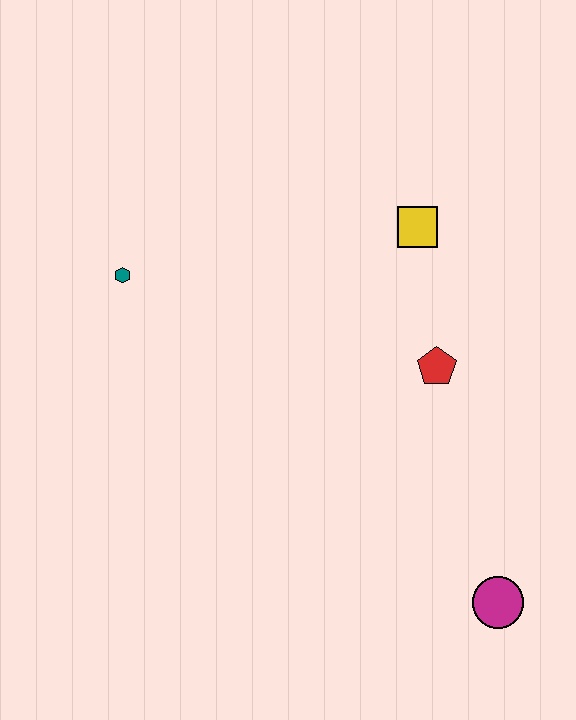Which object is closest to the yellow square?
The red pentagon is closest to the yellow square.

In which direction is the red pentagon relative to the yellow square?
The red pentagon is below the yellow square.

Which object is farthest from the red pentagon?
The teal hexagon is farthest from the red pentagon.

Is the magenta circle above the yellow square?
No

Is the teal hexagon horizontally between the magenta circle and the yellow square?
No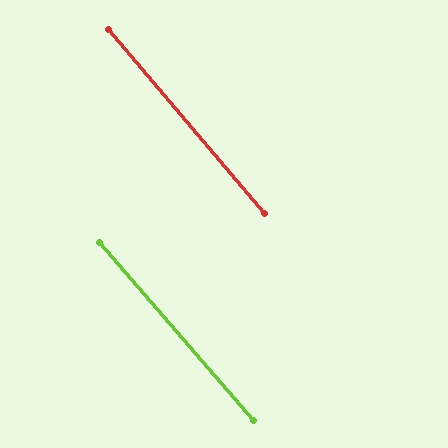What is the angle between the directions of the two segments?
Approximately 0 degrees.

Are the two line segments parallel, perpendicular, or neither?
Parallel — their directions differ by only 0.4°.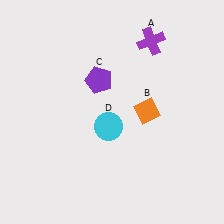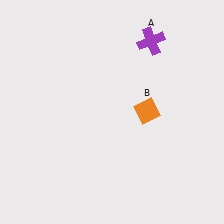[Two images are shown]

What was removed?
The purple pentagon (C), the cyan circle (D) were removed in Image 2.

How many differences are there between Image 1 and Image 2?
There are 2 differences between the two images.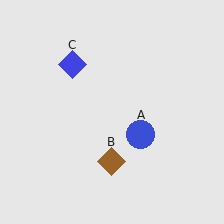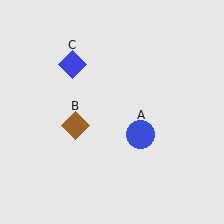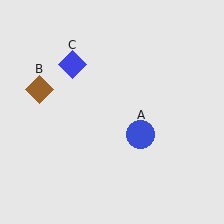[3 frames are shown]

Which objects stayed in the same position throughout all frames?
Blue circle (object A) and blue diamond (object C) remained stationary.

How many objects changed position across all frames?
1 object changed position: brown diamond (object B).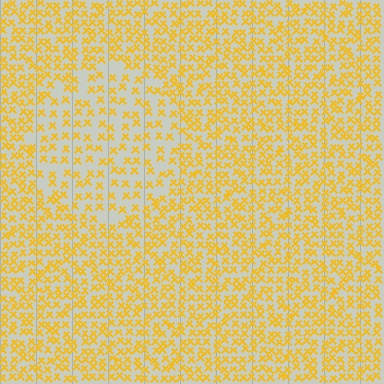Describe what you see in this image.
The image contains small yellow elements arranged at two different densities. A circle-shaped region is visible where the elements are less densely packed than the surrounding area.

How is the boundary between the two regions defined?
The boundary is defined by a change in element density (approximately 1.8x ratio). All elements are the same color, size, and shape.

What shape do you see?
I see a circle.